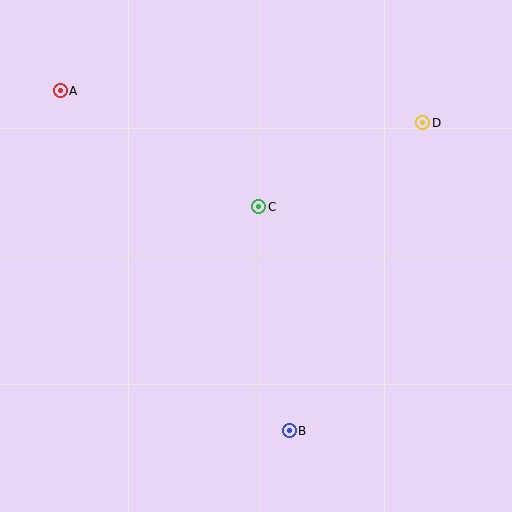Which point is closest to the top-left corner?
Point A is closest to the top-left corner.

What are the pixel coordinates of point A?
Point A is at (60, 91).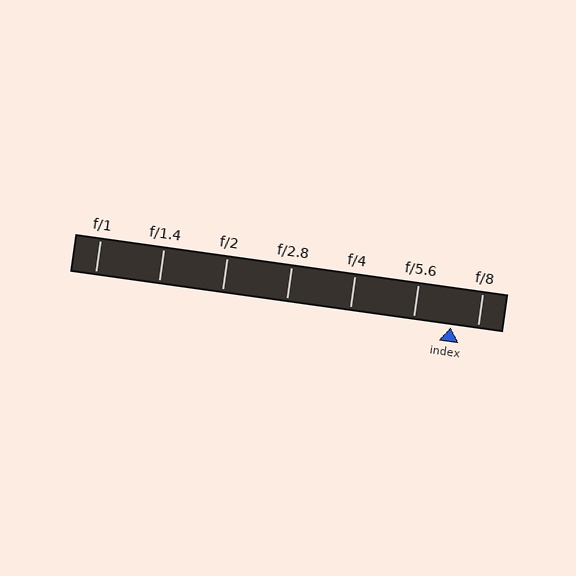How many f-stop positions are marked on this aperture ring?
There are 7 f-stop positions marked.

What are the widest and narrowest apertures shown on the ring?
The widest aperture shown is f/1 and the narrowest is f/8.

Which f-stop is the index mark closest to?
The index mark is closest to f/8.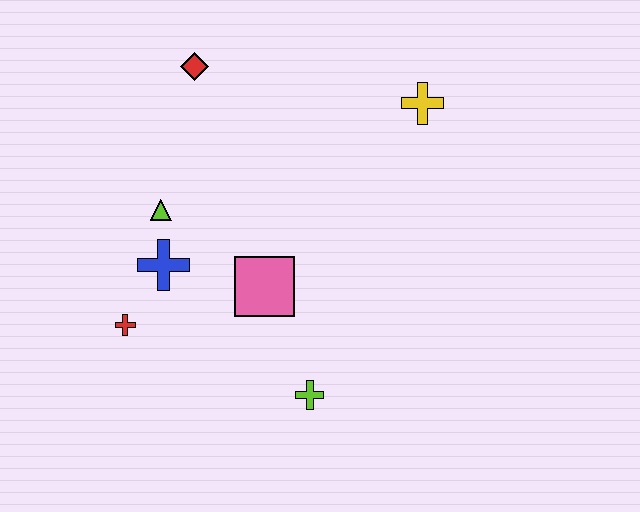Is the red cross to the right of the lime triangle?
No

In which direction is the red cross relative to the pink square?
The red cross is to the left of the pink square.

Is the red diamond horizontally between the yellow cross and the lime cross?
No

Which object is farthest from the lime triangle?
The yellow cross is farthest from the lime triangle.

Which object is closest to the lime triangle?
The blue cross is closest to the lime triangle.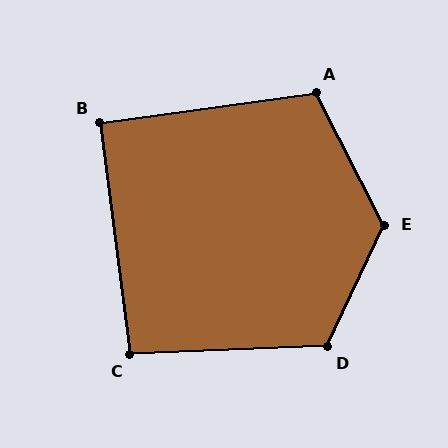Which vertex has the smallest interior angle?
B, at approximately 90 degrees.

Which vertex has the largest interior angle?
E, at approximately 128 degrees.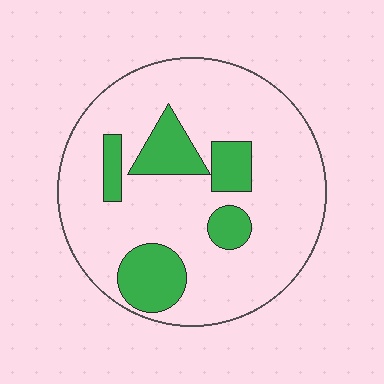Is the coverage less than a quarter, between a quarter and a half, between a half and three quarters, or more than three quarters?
Less than a quarter.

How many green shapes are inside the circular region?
5.